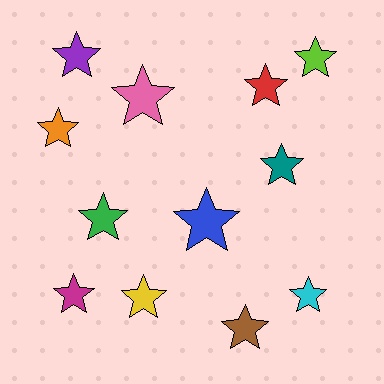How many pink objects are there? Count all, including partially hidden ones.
There is 1 pink object.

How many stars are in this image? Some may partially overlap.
There are 12 stars.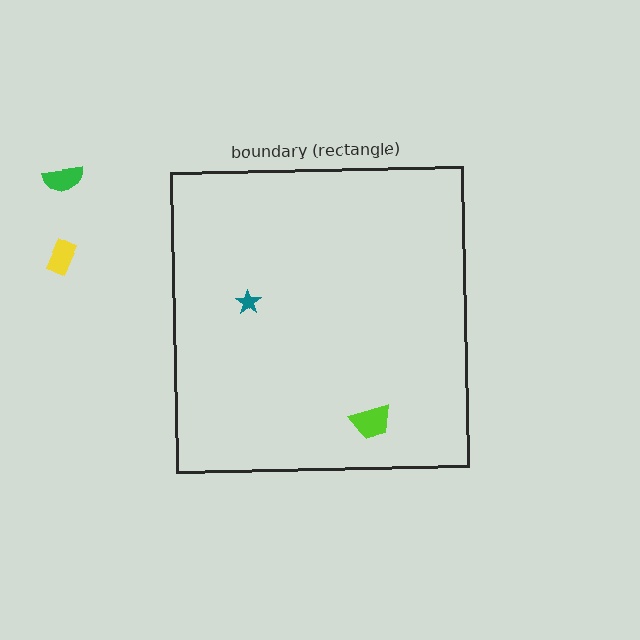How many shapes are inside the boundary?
2 inside, 2 outside.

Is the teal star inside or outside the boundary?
Inside.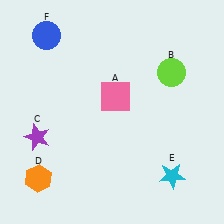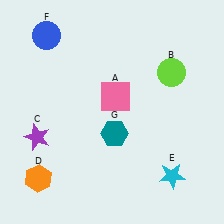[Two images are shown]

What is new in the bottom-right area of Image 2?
A teal hexagon (G) was added in the bottom-right area of Image 2.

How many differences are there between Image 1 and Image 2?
There is 1 difference between the two images.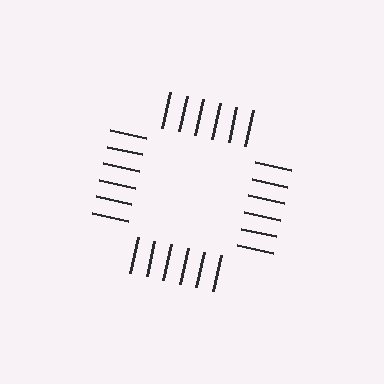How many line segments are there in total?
24 — 6 along each of the 4 edges.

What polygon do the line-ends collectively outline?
An illusory square — the line segments terminate on its edges but no continuous stroke is drawn.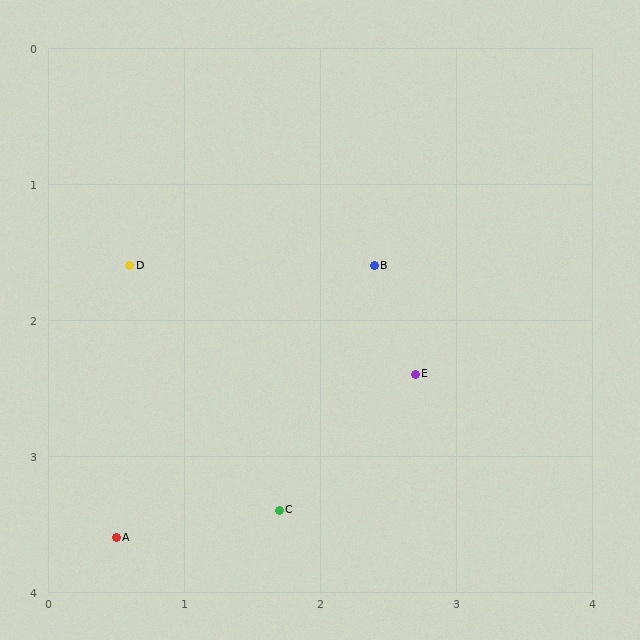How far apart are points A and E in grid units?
Points A and E are about 2.5 grid units apart.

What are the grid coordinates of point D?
Point D is at approximately (0.6, 1.6).